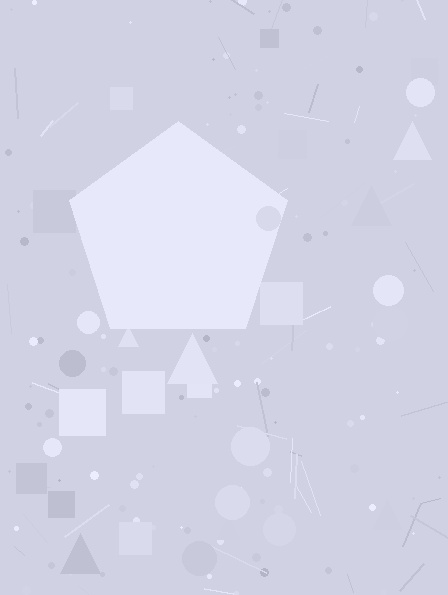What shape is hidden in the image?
A pentagon is hidden in the image.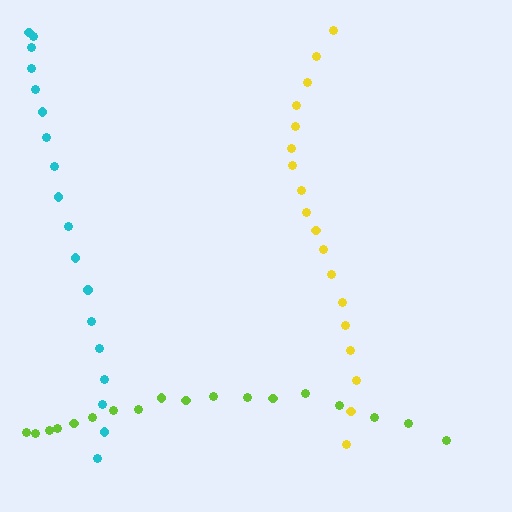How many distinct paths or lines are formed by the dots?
There are 3 distinct paths.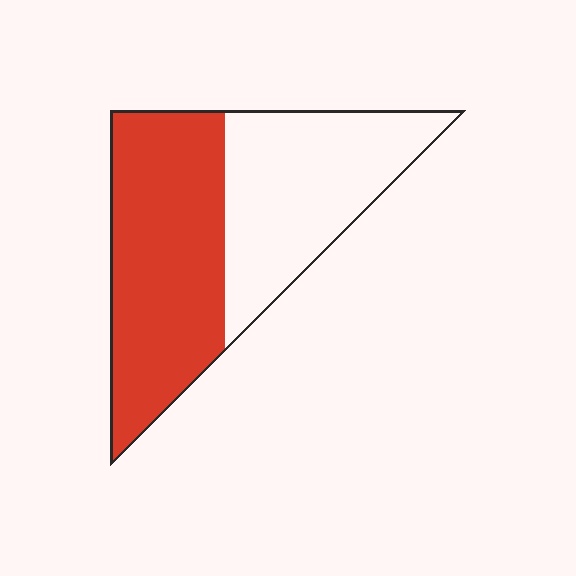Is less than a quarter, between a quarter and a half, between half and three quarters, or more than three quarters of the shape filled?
Between half and three quarters.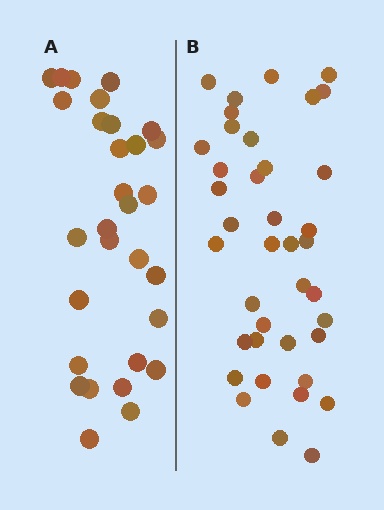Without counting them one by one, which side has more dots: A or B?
Region B (the right region) has more dots.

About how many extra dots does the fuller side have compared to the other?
Region B has roughly 8 or so more dots than region A.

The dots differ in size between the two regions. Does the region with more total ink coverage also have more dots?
No. Region A has more total ink coverage because its dots are larger, but region B actually contains more individual dots. Total area can be misleading — the number of items is what matters here.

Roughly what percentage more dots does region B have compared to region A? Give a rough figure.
About 30% more.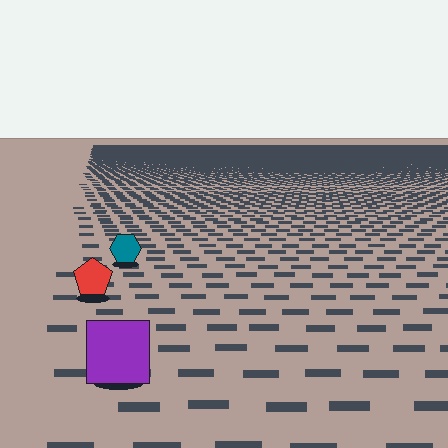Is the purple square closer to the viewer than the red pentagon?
Yes. The purple square is closer — you can tell from the texture gradient: the ground texture is coarser near it.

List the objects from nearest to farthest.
From nearest to farthest: the purple square, the red pentagon, the teal hexagon.